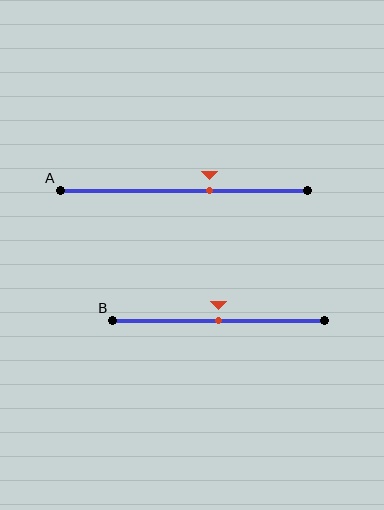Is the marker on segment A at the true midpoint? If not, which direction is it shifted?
No, the marker on segment A is shifted to the right by about 10% of the segment length.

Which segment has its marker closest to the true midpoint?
Segment B has its marker closest to the true midpoint.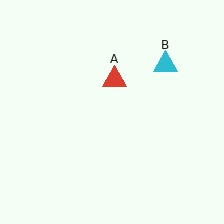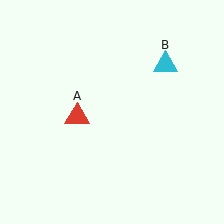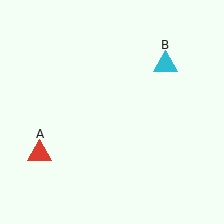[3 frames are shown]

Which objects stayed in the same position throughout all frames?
Cyan triangle (object B) remained stationary.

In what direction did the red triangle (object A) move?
The red triangle (object A) moved down and to the left.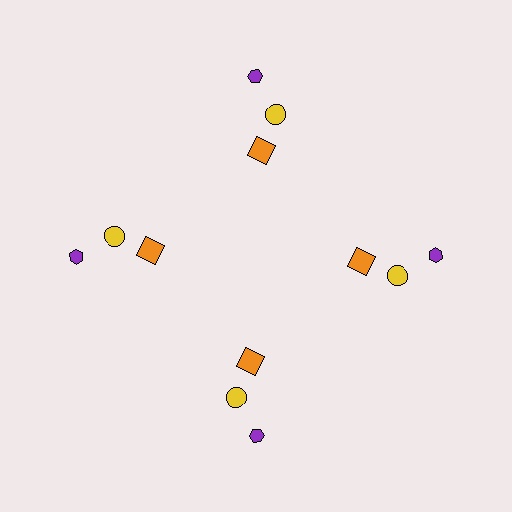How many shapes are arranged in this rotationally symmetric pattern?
There are 12 shapes, arranged in 4 groups of 3.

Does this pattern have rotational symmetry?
Yes, this pattern has 4-fold rotational symmetry. It looks the same after rotating 90 degrees around the center.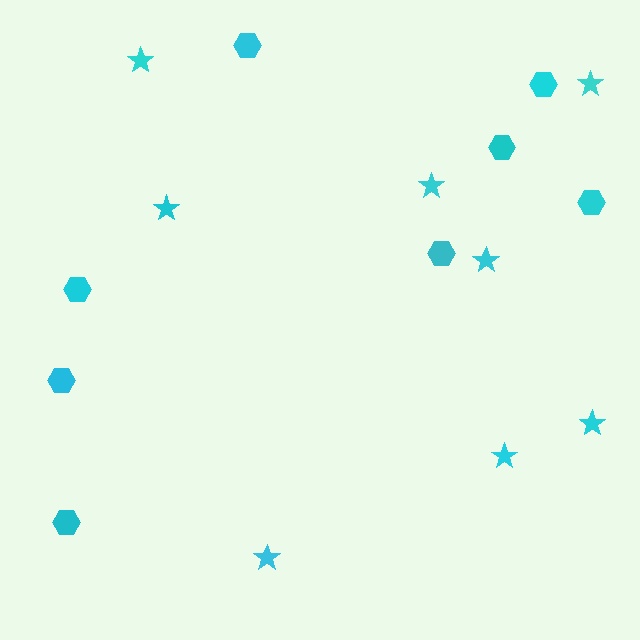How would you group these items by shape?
There are 2 groups: one group of hexagons (8) and one group of stars (8).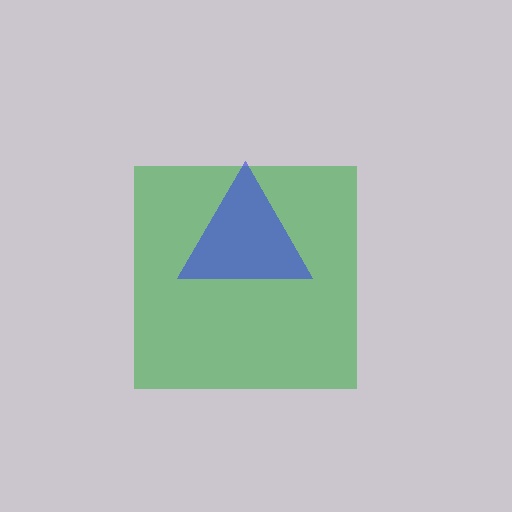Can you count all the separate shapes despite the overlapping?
Yes, there are 2 separate shapes.